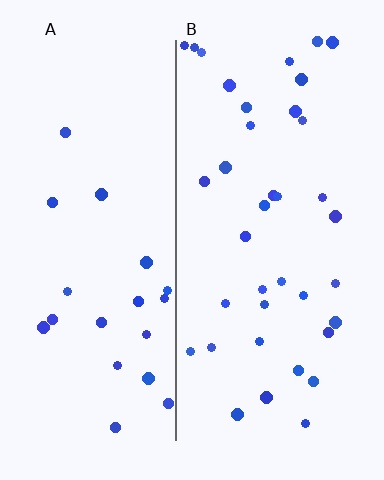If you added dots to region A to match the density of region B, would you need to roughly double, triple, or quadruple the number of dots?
Approximately double.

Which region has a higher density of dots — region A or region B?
B (the right).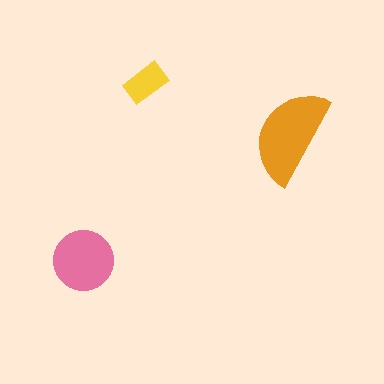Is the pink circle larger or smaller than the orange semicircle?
Smaller.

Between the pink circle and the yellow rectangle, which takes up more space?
The pink circle.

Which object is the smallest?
The yellow rectangle.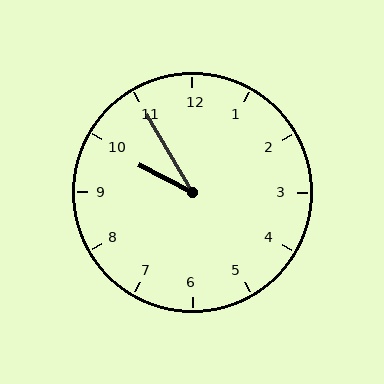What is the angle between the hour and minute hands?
Approximately 32 degrees.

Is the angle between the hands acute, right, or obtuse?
It is acute.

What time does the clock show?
9:55.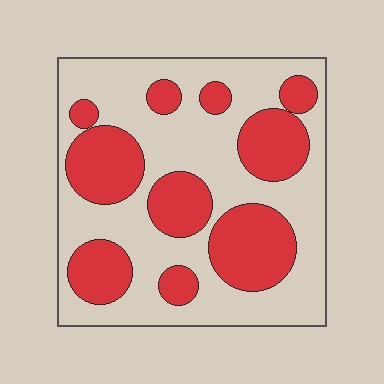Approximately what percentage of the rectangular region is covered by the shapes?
Approximately 40%.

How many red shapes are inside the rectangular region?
10.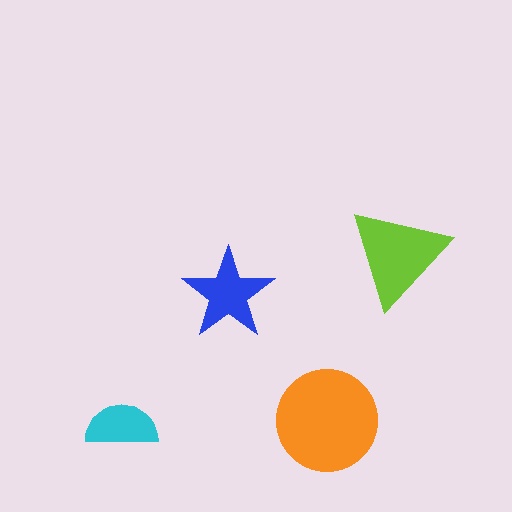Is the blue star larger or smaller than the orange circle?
Smaller.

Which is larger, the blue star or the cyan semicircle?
The blue star.